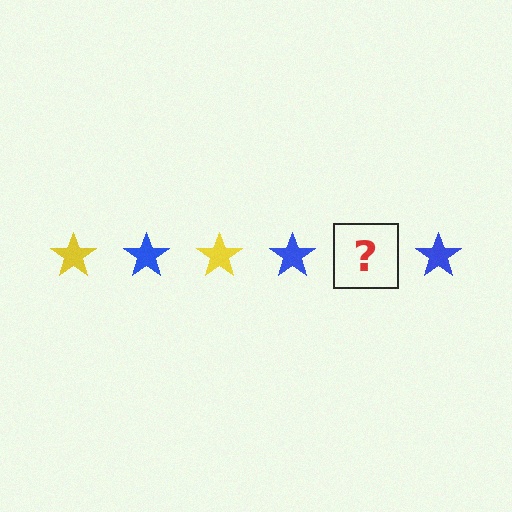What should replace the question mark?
The question mark should be replaced with a yellow star.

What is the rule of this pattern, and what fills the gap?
The rule is that the pattern cycles through yellow, blue stars. The gap should be filled with a yellow star.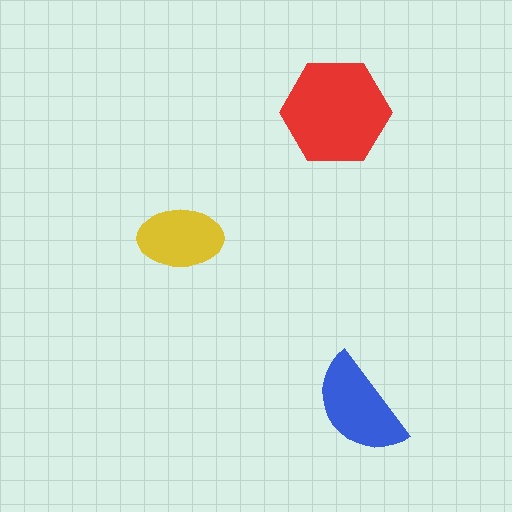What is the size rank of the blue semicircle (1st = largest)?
2nd.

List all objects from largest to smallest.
The red hexagon, the blue semicircle, the yellow ellipse.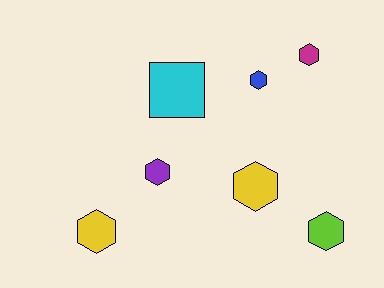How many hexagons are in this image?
There are 6 hexagons.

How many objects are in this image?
There are 7 objects.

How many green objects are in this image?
There are no green objects.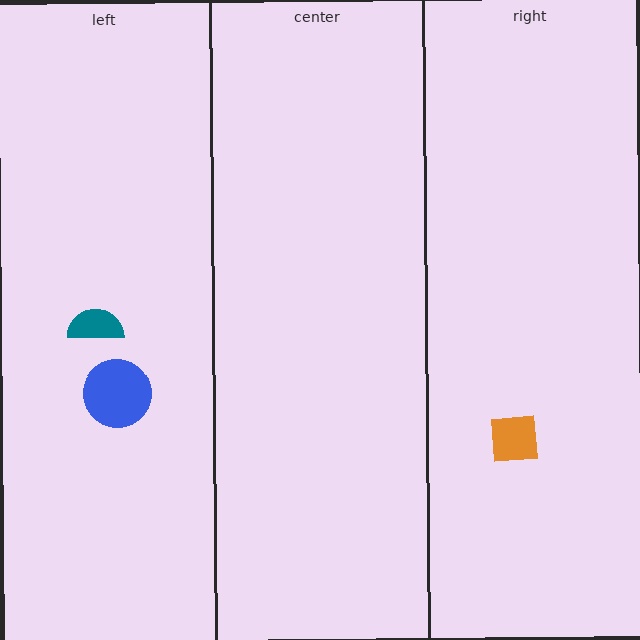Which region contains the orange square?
The right region.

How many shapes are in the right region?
1.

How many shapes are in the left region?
2.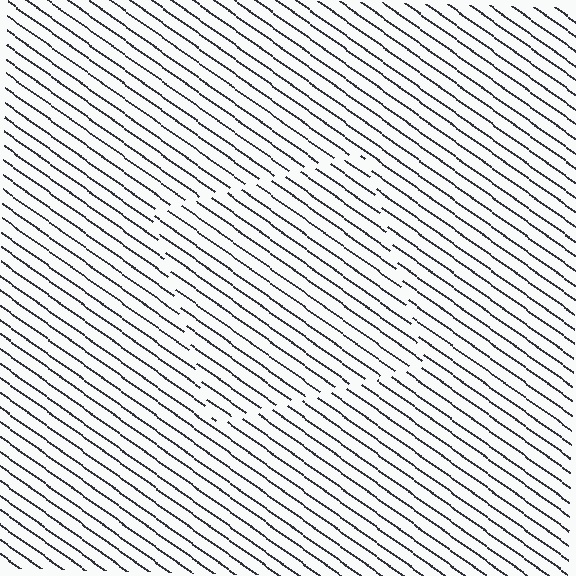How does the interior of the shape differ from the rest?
The interior of the shape contains the same grating, shifted by half a period — the contour is defined by the phase discontinuity where line-ends from the inner and outer gratings abut.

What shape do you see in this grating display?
An illusory square. The interior of the shape contains the same grating, shifted by half a period — the contour is defined by the phase discontinuity where line-ends from the inner and outer gratings abut.